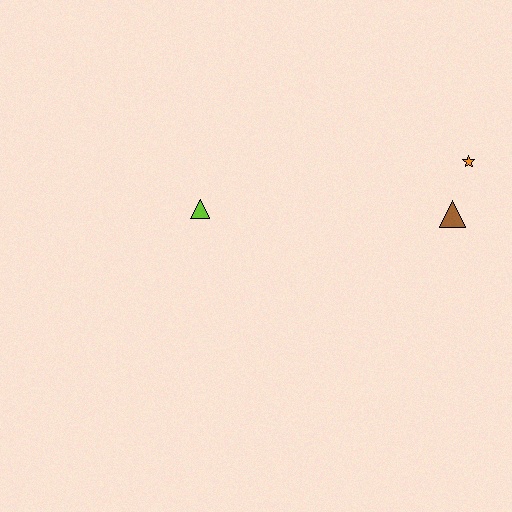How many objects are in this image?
There are 3 objects.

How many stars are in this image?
There is 1 star.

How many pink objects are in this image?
There are no pink objects.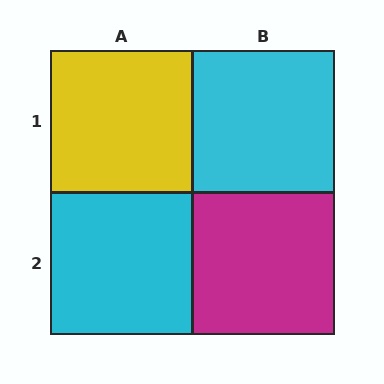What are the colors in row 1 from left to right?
Yellow, cyan.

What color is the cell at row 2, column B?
Magenta.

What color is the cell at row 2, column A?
Cyan.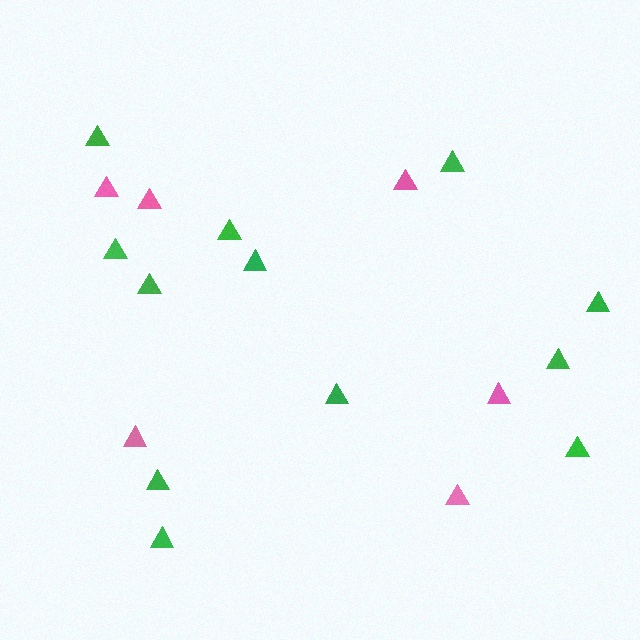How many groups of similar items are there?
There are 2 groups: one group of pink triangles (6) and one group of green triangles (12).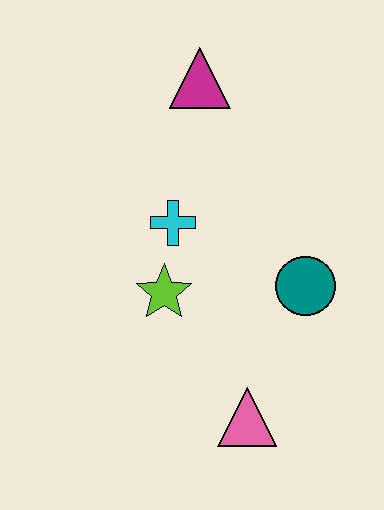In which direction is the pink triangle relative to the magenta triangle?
The pink triangle is below the magenta triangle.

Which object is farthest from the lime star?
The magenta triangle is farthest from the lime star.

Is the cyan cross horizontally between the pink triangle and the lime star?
Yes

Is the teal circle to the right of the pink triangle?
Yes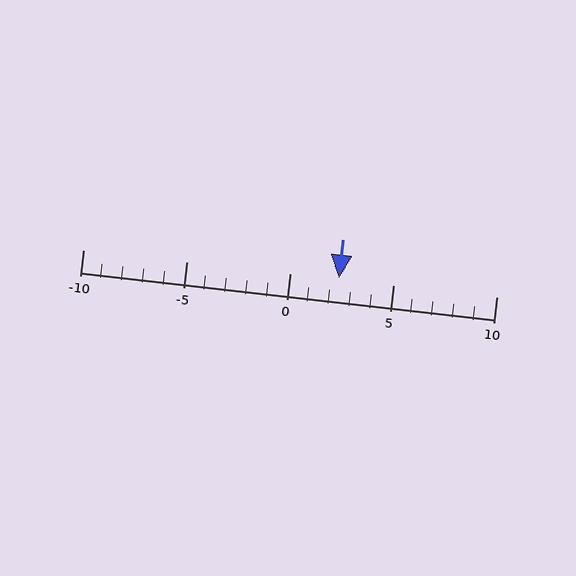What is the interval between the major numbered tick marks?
The major tick marks are spaced 5 units apart.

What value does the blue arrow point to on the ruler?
The blue arrow points to approximately 2.